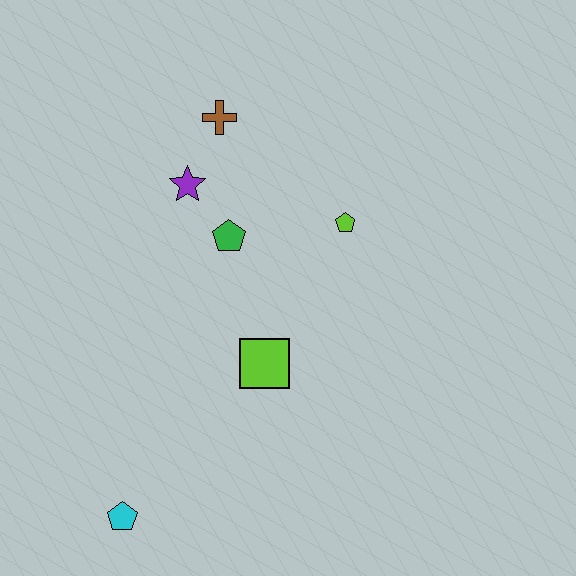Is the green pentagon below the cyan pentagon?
No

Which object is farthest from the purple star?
The cyan pentagon is farthest from the purple star.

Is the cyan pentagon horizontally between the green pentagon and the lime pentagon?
No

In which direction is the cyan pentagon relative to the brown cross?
The cyan pentagon is below the brown cross.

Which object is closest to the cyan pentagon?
The lime square is closest to the cyan pentagon.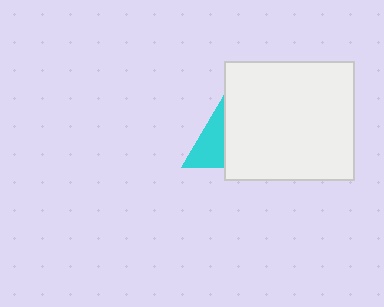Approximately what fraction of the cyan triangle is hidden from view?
Roughly 58% of the cyan triangle is hidden behind the white rectangle.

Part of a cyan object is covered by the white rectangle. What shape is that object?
It is a triangle.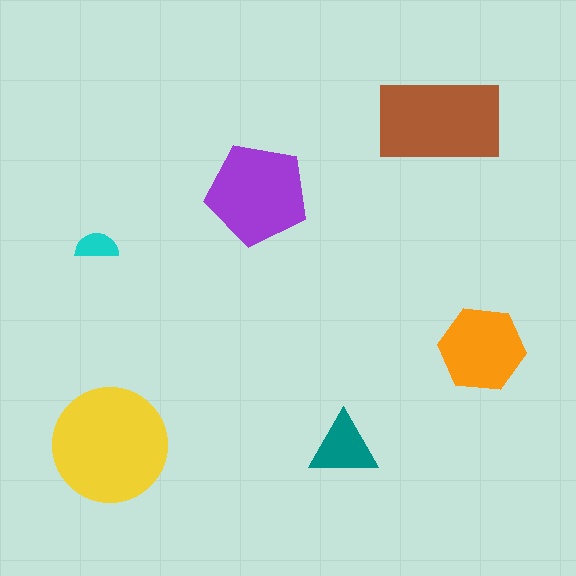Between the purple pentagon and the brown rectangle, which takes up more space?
The brown rectangle.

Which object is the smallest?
The cyan semicircle.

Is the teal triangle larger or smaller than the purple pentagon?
Smaller.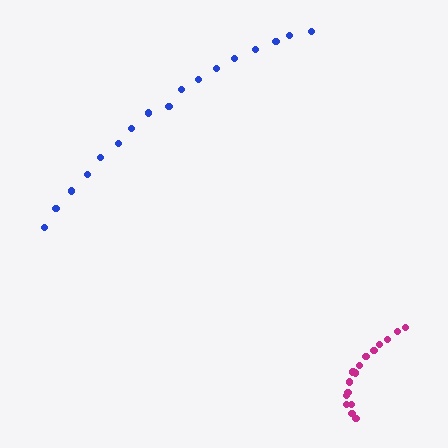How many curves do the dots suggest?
There are 2 distinct paths.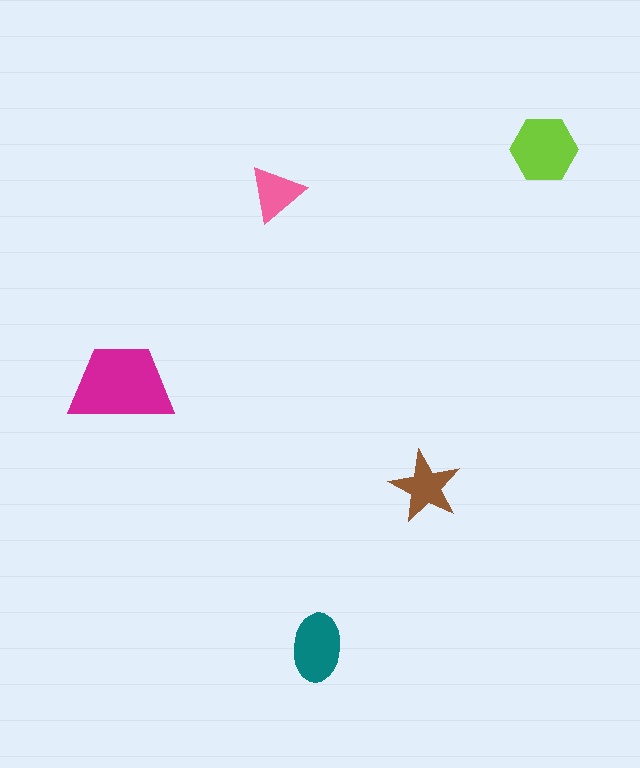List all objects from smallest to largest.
The pink triangle, the brown star, the teal ellipse, the lime hexagon, the magenta trapezoid.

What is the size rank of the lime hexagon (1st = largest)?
2nd.